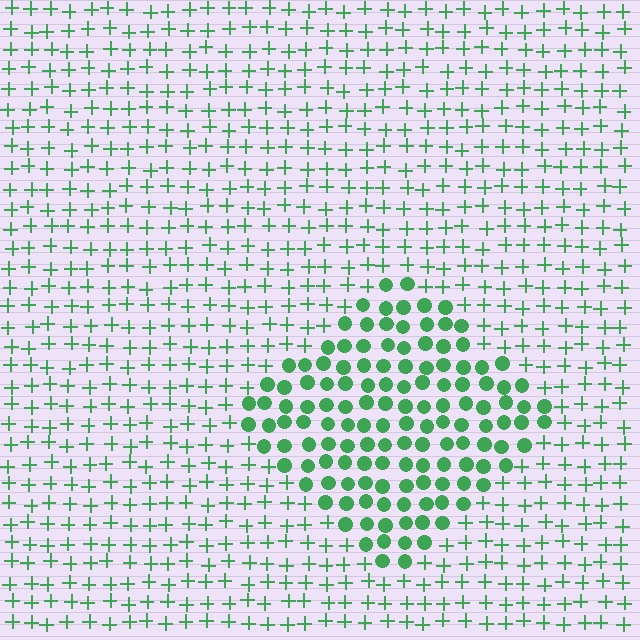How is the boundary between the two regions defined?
The boundary is defined by a change in element shape: circles inside vs. plus signs outside. All elements share the same color and spacing.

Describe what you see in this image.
The image is filled with small green elements arranged in a uniform grid. A diamond-shaped region contains circles, while the surrounding area contains plus signs. The boundary is defined purely by the change in element shape.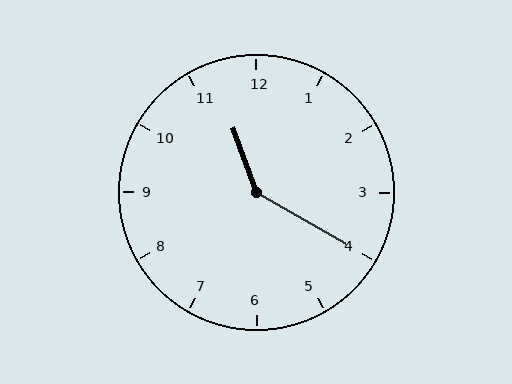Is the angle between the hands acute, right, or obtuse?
It is obtuse.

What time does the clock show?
11:20.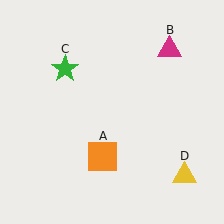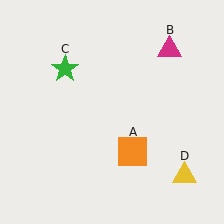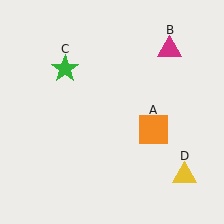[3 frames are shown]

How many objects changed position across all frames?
1 object changed position: orange square (object A).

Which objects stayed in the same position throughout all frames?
Magenta triangle (object B) and green star (object C) and yellow triangle (object D) remained stationary.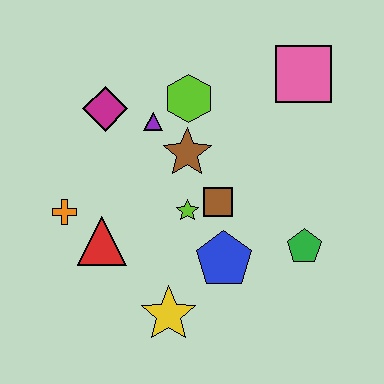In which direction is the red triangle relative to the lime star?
The red triangle is to the left of the lime star.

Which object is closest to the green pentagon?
The blue pentagon is closest to the green pentagon.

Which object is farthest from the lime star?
The pink square is farthest from the lime star.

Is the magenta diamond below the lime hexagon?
Yes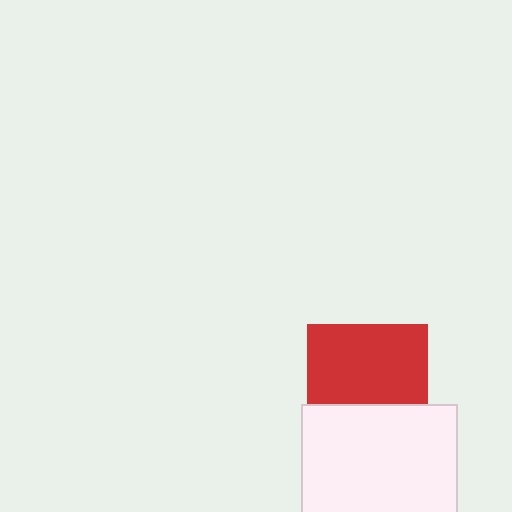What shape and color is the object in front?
The object in front is a white square.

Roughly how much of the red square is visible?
Most of it is visible (roughly 66%).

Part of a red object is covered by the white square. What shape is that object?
It is a square.